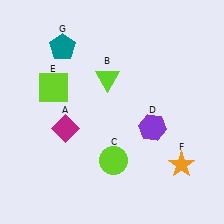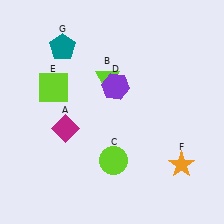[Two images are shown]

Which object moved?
The purple hexagon (D) moved up.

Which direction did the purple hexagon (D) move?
The purple hexagon (D) moved up.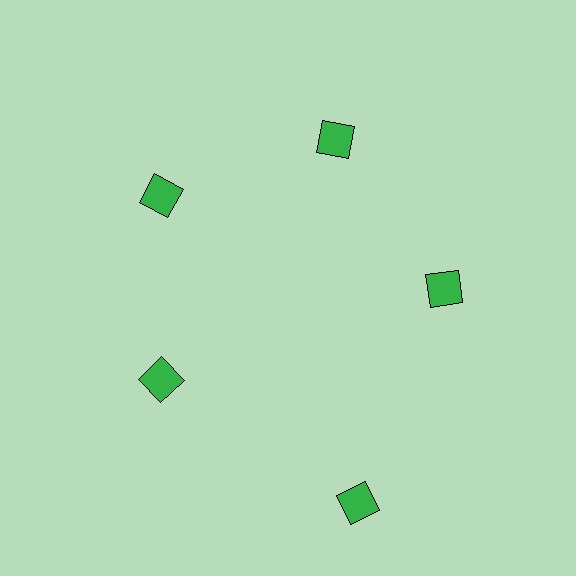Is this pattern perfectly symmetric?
No. The 5 green diamonds are arranged in a ring, but one element near the 5 o'clock position is pushed outward from the center, breaking the 5-fold rotational symmetry.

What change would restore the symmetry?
The symmetry would be restored by moving it inward, back onto the ring so that all 5 diamonds sit at equal angles and equal distance from the center.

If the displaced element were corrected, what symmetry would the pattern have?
It would have 5-fold rotational symmetry — the pattern would map onto itself every 72 degrees.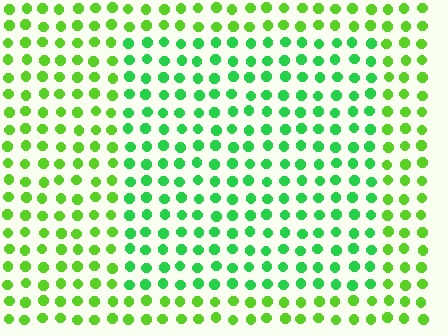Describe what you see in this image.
The image is filled with small lime elements in a uniform arrangement. A rectangle-shaped region is visible where the elements are tinted to a slightly different hue, forming a subtle color boundary.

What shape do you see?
I see a rectangle.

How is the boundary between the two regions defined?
The boundary is defined purely by a slight shift in hue (about 31 degrees). Spacing, size, and orientation are identical on both sides.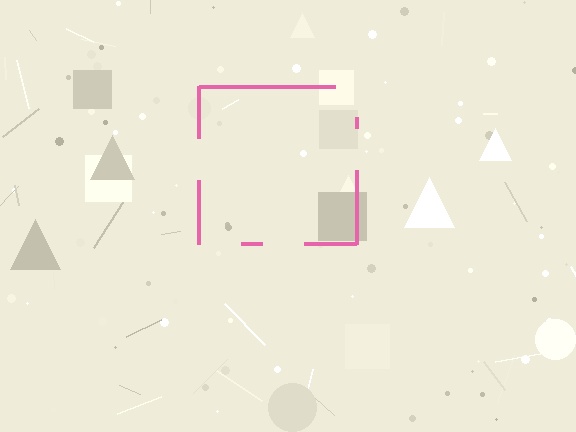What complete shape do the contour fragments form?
The contour fragments form a square.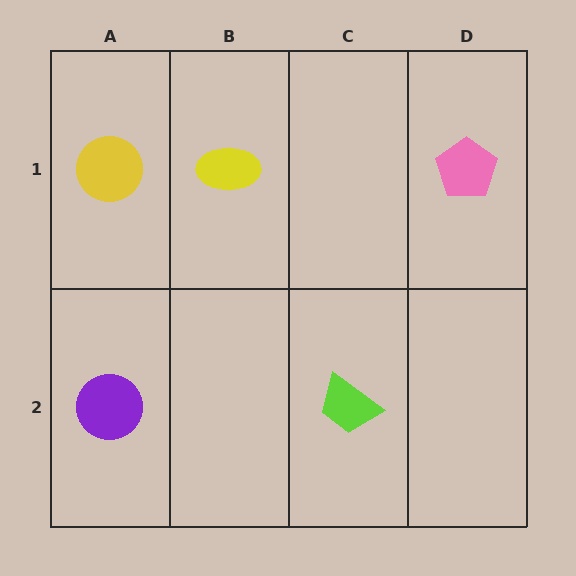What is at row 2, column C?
A lime trapezoid.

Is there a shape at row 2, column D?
No, that cell is empty.